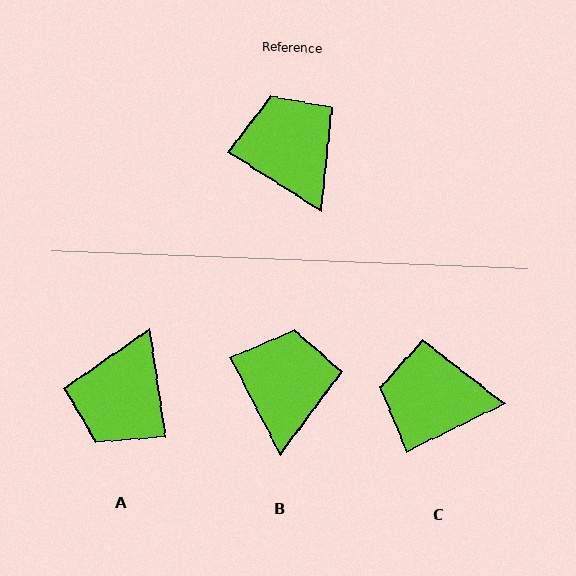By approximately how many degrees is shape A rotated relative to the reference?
Approximately 131 degrees counter-clockwise.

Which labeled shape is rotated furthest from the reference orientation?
A, about 131 degrees away.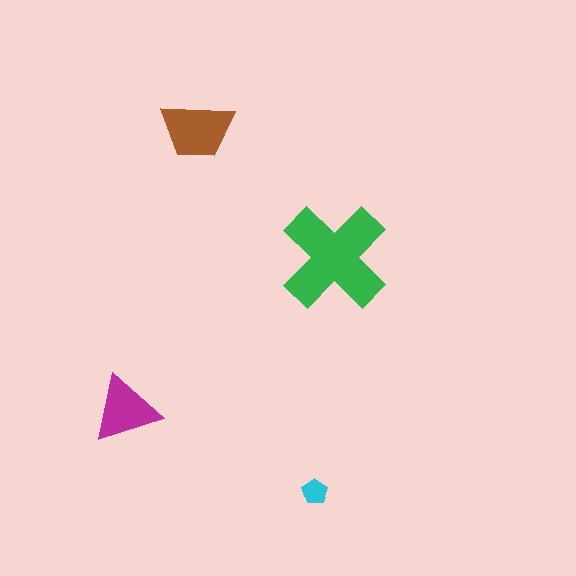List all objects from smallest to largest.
The cyan pentagon, the magenta triangle, the brown trapezoid, the green cross.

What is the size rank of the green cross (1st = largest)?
1st.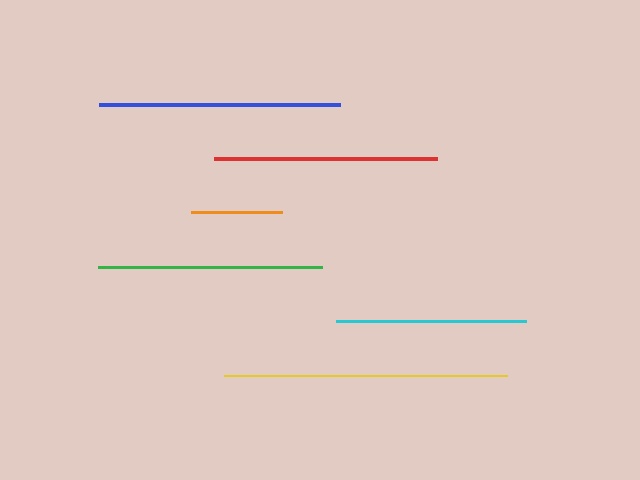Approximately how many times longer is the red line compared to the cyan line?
The red line is approximately 1.2 times the length of the cyan line.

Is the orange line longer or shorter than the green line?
The green line is longer than the orange line.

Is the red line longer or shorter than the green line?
The green line is longer than the red line.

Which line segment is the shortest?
The orange line is the shortest at approximately 91 pixels.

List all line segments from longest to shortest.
From longest to shortest: yellow, blue, green, red, cyan, orange.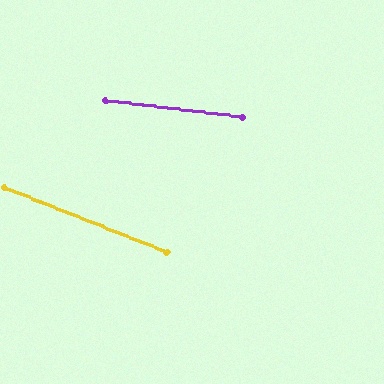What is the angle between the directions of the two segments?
Approximately 14 degrees.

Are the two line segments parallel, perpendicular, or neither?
Neither parallel nor perpendicular — they differ by about 14°.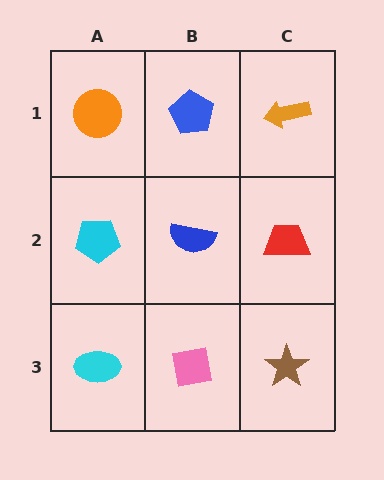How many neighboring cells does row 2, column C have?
3.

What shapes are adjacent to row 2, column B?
A blue pentagon (row 1, column B), a pink square (row 3, column B), a cyan pentagon (row 2, column A), a red trapezoid (row 2, column C).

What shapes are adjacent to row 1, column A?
A cyan pentagon (row 2, column A), a blue pentagon (row 1, column B).